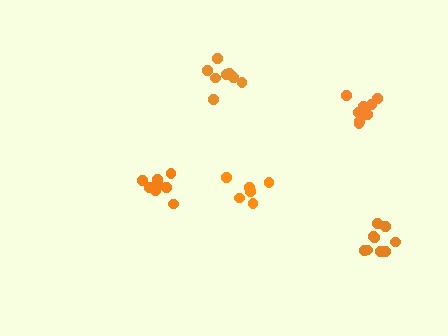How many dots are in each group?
Group 1: 6 dots, Group 2: 8 dots, Group 3: 8 dots, Group 4: 8 dots, Group 5: 9 dots (39 total).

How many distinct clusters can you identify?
There are 5 distinct clusters.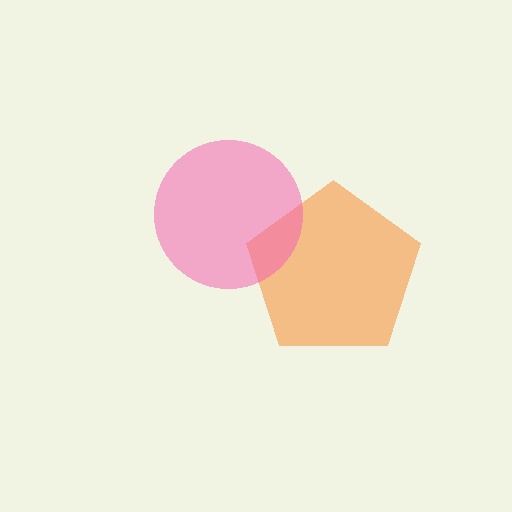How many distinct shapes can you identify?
There are 2 distinct shapes: an orange pentagon, a pink circle.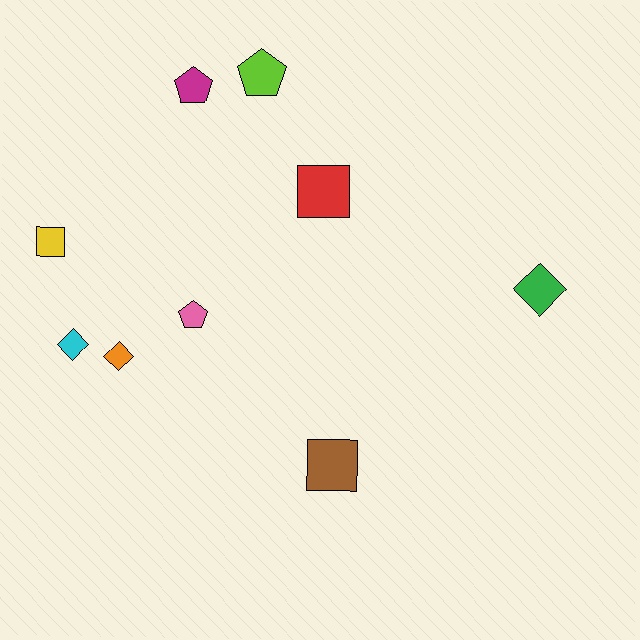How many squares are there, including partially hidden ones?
There are 3 squares.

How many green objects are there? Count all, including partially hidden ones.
There is 1 green object.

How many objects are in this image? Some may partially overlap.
There are 9 objects.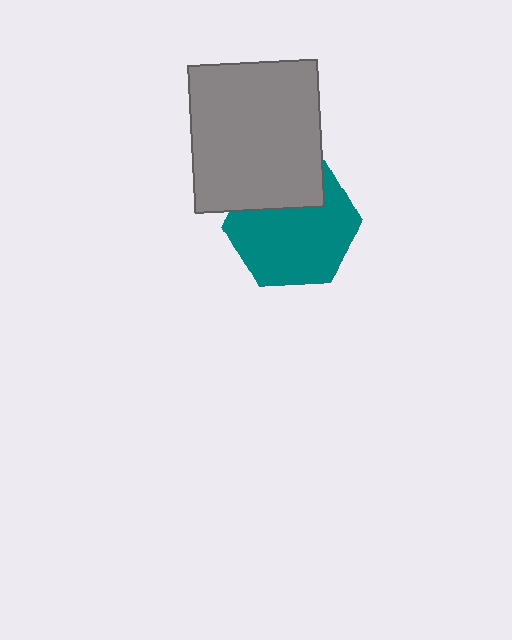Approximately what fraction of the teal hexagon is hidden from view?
Roughly 30% of the teal hexagon is hidden behind the gray rectangle.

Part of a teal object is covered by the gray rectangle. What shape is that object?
It is a hexagon.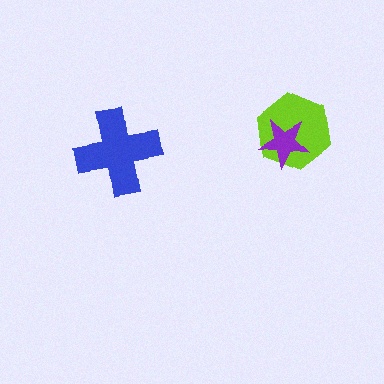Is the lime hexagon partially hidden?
Yes, it is partially covered by another shape.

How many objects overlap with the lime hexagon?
1 object overlaps with the lime hexagon.